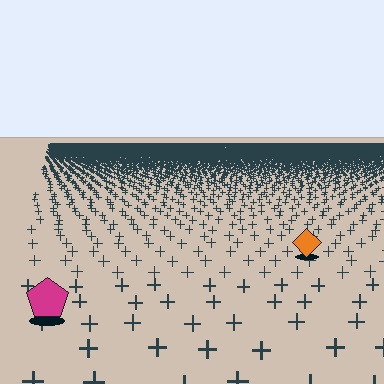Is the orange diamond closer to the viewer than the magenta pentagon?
No. The magenta pentagon is closer — you can tell from the texture gradient: the ground texture is coarser near it.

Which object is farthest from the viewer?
The orange diamond is farthest from the viewer. It appears smaller and the ground texture around it is denser.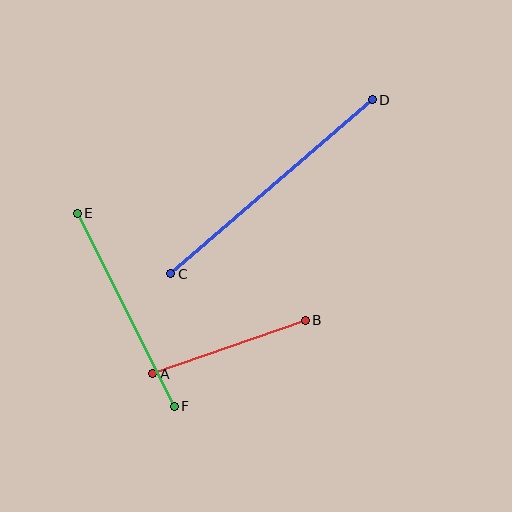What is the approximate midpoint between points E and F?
The midpoint is at approximately (126, 310) pixels.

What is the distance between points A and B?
The distance is approximately 162 pixels.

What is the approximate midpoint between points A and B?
The midpoint is at approximately (229, 347) pixels.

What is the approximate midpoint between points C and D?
The midpoint is at approximately (271, 187) pixels.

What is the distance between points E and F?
The distance is approximately 216 pixels.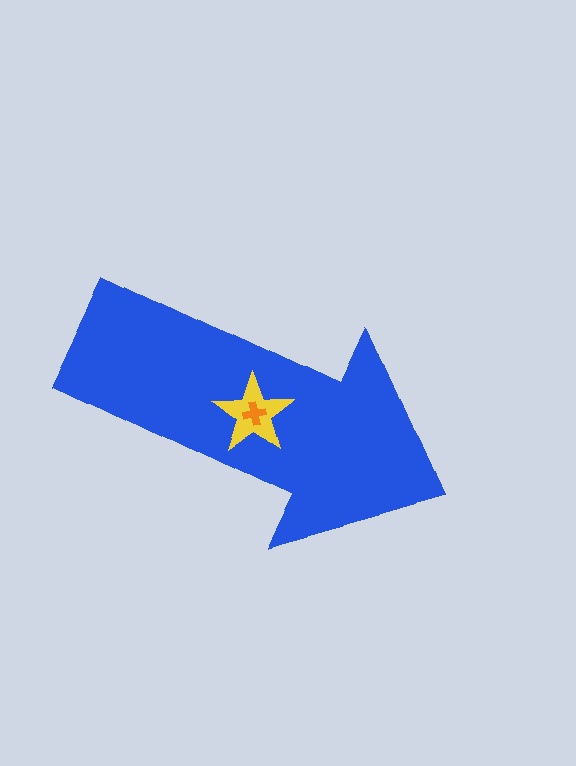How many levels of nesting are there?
3.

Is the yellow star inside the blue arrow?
Yes.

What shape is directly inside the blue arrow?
The yellow star.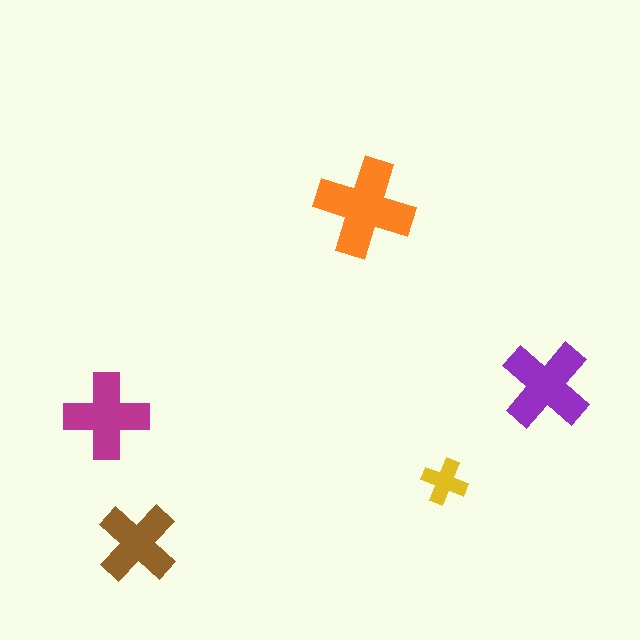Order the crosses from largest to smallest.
the orange one, the purple one, the magenta one, the brown one, the yellow one.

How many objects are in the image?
There are 5 objects in the image.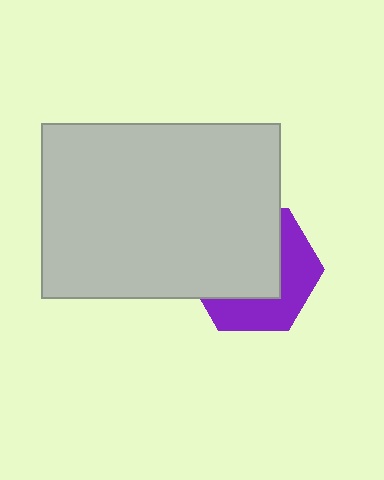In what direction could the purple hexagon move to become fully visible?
The purple hexagon could move toward the lower-right. That would shift it out from behind the light gray rectangle entirely.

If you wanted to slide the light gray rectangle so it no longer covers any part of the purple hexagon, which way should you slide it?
Slide it toward the upper-left — that is the most direct way to separate the two shapes.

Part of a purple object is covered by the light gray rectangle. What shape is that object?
It is a hexagon.